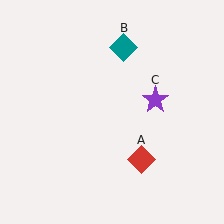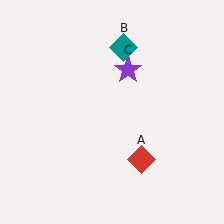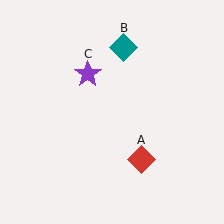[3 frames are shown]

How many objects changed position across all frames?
1 object changed position: purple star (object C).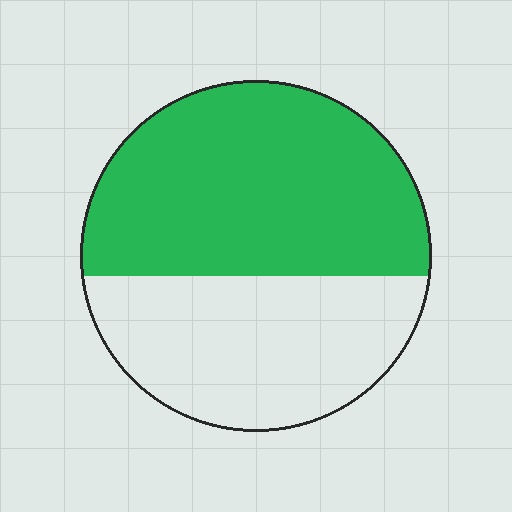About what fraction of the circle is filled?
About three fifths (3/5).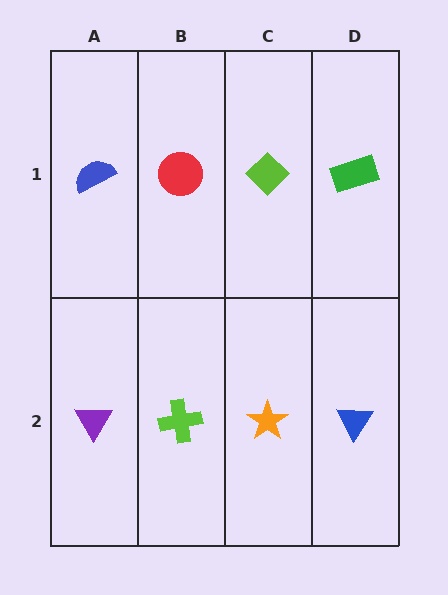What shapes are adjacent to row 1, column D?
A blue triangle (row 2, column D), a lime diamond (row 1, column C).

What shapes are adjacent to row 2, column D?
A green rectangle (row 1, column D), an orange star (row 2, column C).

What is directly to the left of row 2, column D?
An orange star.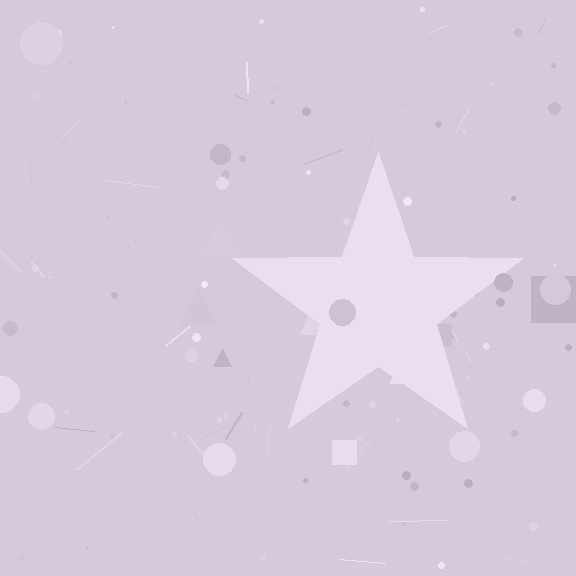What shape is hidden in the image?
A star is hidden in the image.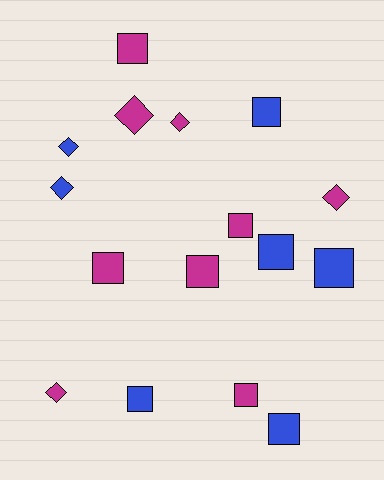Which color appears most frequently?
Magenta, with 9 objects.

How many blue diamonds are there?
There are 2 blue diamonds.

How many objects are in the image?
There are 16 objects.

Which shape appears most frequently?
Square, with 10 objects.